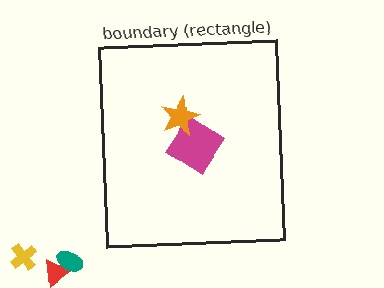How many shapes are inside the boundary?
2 inside, 3 outside.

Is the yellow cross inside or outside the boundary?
Outside.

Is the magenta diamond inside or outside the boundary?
Inside.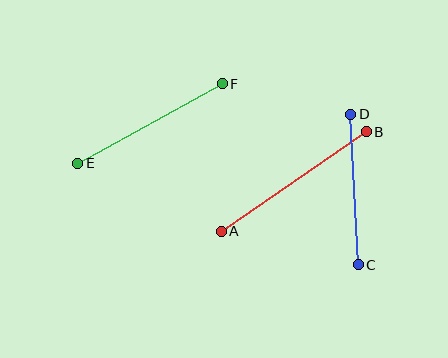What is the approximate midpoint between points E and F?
The midpoint is at approximately (150, 123) pixels.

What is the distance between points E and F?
The distance is approximately 165 pixels.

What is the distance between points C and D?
The distance is approximately 151 pixels.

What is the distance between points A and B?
The distance is approximately 176 pixels.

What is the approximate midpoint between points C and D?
The midpoint is at approximately (354, 189) pixels.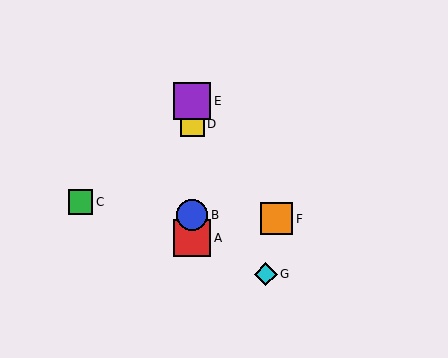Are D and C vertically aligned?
No, D is at x≈192 and C is at x≈81.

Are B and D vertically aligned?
Yes, both are at x≈192.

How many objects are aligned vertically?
4 objects (A, B, D, E) are aligned vertically.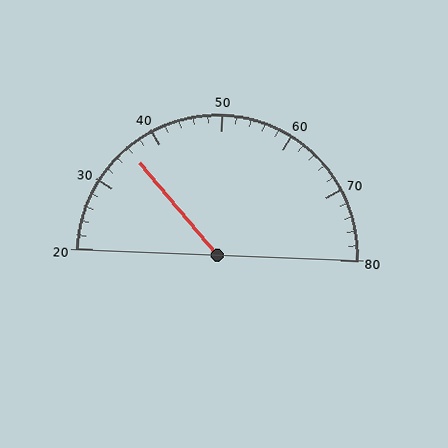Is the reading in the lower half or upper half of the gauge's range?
The reading is in the lower half of the range (20 to 80).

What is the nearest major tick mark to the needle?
The nearest major tick mark is 40.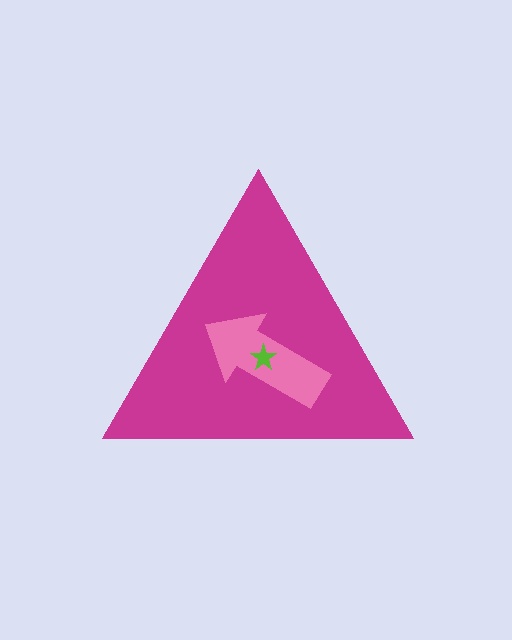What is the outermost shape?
The magenta triangle.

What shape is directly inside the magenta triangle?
The pink arrow.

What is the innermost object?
The lime star.